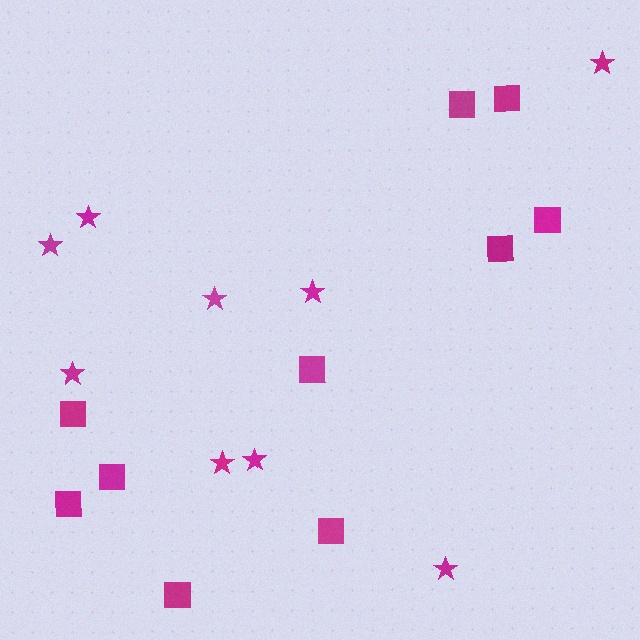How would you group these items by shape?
There are 2 groups: one group of stars (9) and one group of squares (10).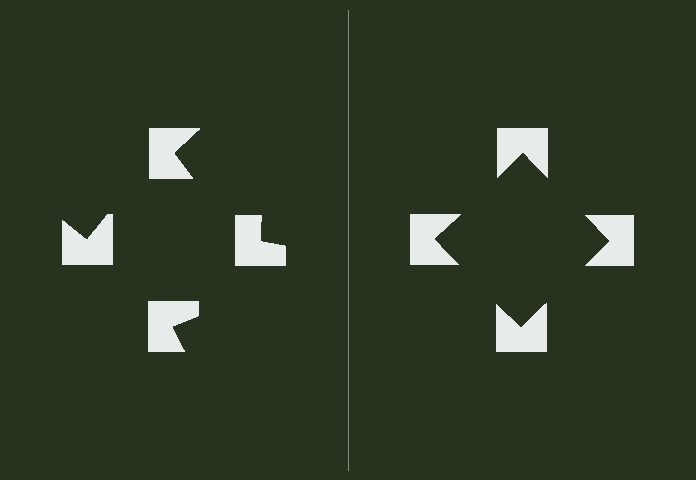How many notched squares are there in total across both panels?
8 — 4 on each side.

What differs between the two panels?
The notched squares are positioned identically on both sides; only the wedge orientations differ. On the right they align to a square; on the left they are misaligned.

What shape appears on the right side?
An illusory square.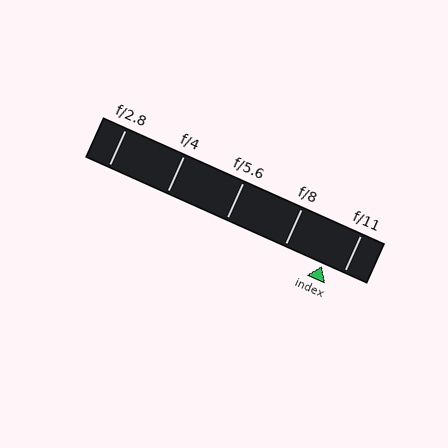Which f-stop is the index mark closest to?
The index mark is closest to f/11.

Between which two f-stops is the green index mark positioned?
The index mark is between f/8 and f/11.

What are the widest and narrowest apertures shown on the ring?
The widest aperture shown is f/2.8 and the narrowest is f/11.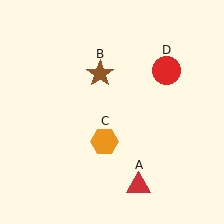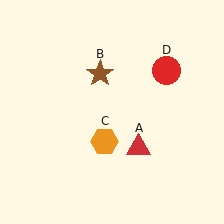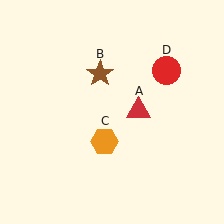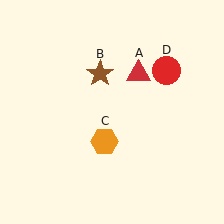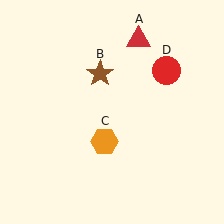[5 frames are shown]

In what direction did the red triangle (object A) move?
The red triangle (object A) moved up.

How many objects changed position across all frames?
1 object changed position: red triangle (object A).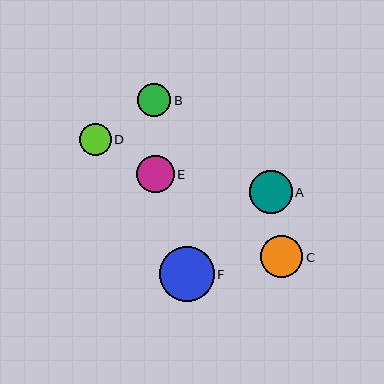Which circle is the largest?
Circle F is the largest with a size of approximately 55 pixels.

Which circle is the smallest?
Circle D is the smallest with a size of approximately 32 pixels.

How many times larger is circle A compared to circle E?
Circle A is approximately 1.2 times the size of circle E.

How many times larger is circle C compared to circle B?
Circle C is approximately 1.3 times the size of circle B.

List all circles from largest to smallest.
From largest to smallest: F, A, C, E, B, D.